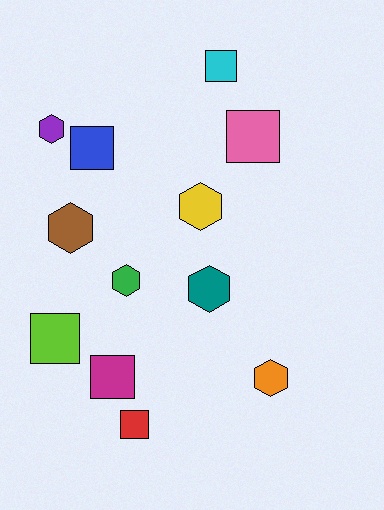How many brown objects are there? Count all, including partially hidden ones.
There is 1 brown object.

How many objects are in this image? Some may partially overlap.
There are 12 objects.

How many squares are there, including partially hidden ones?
There are 6 squares.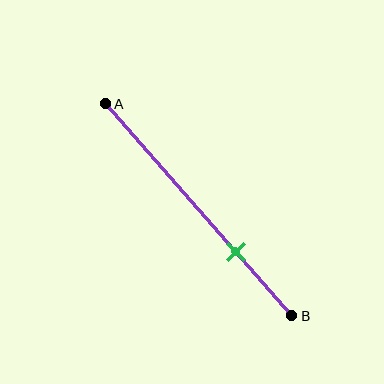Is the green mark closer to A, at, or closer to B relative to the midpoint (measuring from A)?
The green mark is closer to point B than the midpoint of segment AB.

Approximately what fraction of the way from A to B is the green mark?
The green mark is approximately 70% of the way from A to B.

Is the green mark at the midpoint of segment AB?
No, the mark is at about 70% from A, not at the 50% midpoint.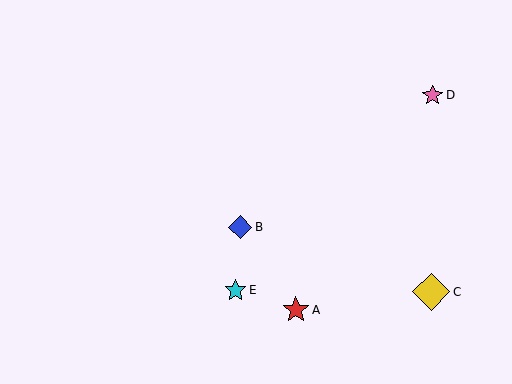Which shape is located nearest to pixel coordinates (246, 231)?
The blue diamond (labeled B) at (240, 227) is nearest to that location.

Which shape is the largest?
The yellow diamond (labeled C) is the largest.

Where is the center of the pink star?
The center of the pink star is at (432, 95).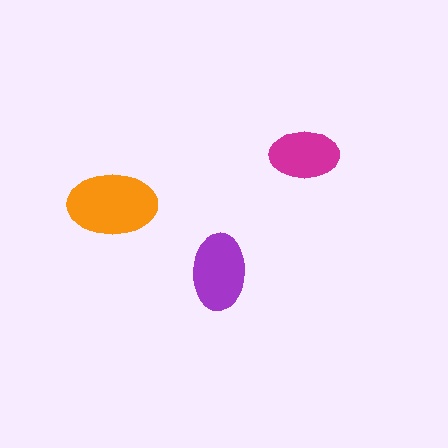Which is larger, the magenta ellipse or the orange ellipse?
The orange one.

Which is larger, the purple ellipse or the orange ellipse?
The orange one.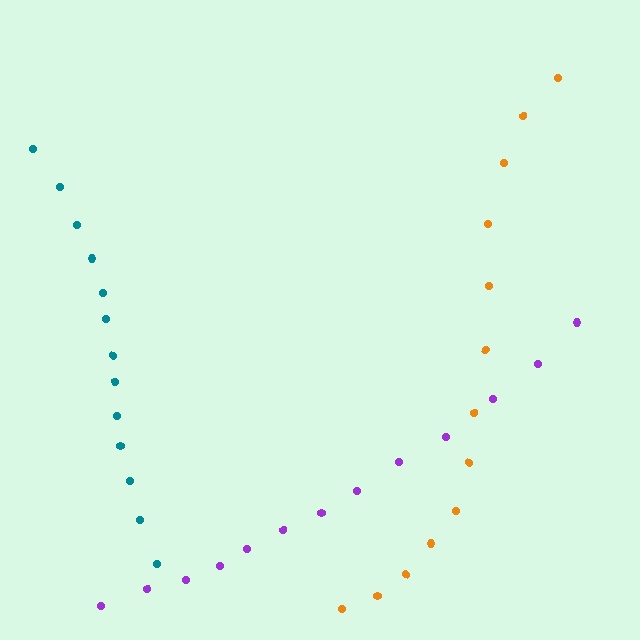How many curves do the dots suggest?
There are 3 distinct paths.